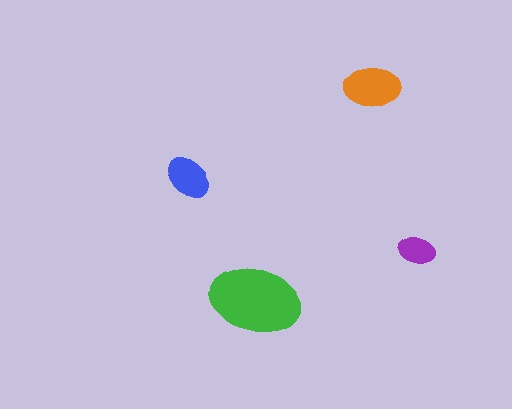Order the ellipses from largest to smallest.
the green one, the orange one, the blue one, the purple one.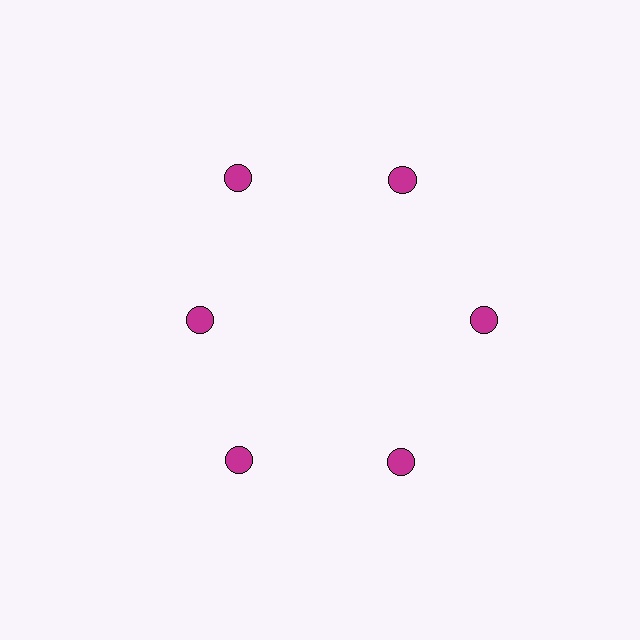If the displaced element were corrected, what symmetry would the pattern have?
It would have 6-fold rotational symmetry — the pattern would map onto itself every 60 degrees.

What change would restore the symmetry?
The symmetry would be restored by moving it outward, back onto the ring so that all 6 circles sit at equal angles and equal distance from the center.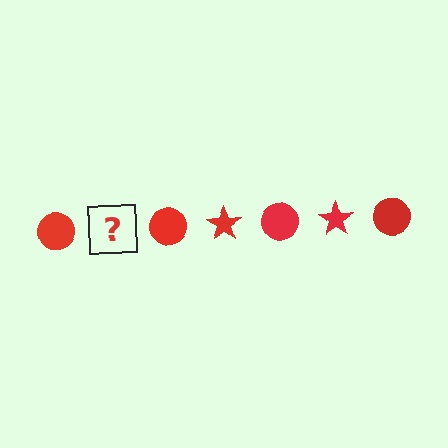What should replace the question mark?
The question mark should be replaced with a red star.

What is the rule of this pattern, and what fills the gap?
The rule is that the pattern cycles through circle, star shapes in red. The gap should be filled with a red star.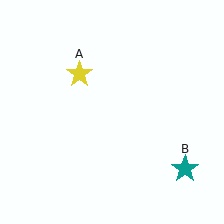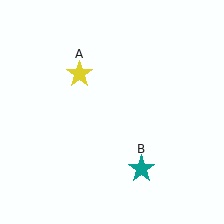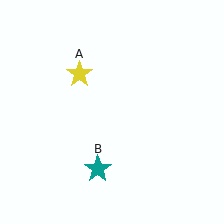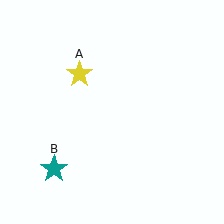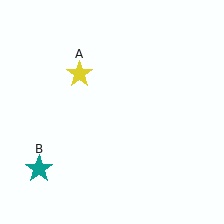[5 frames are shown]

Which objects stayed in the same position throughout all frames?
Yellow star (object A) remained stationary.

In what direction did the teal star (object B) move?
The teal star (object B) moved left.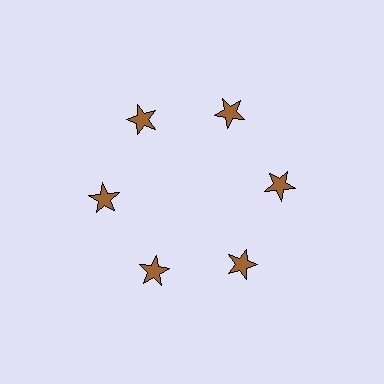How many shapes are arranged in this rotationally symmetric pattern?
There are 6 shapes, arranged in 6 groups of 1.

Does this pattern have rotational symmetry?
Yes, this pattern has 6-fold rotational symmetry. It looks the same after rotating 60 degrees around the center.